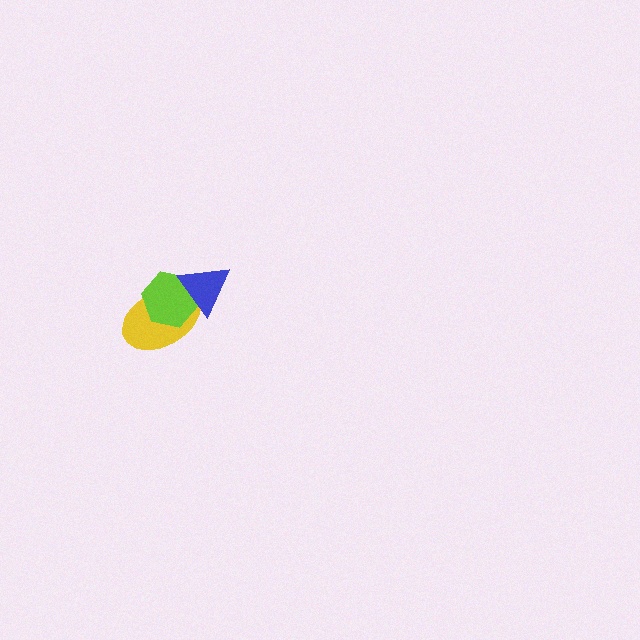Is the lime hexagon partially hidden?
Yes, it is partially covered by another shape.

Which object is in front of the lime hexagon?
The blue triangle is in front of the lime hexagon.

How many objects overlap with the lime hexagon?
2 objects overlap with the lime hexagon.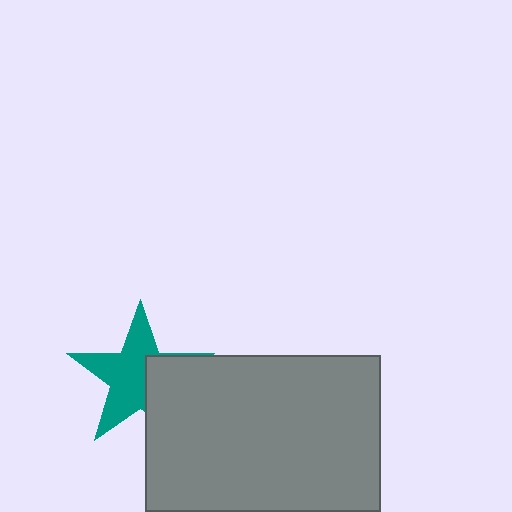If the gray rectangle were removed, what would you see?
You would see the complete teal star.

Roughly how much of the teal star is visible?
About half of it is visible (roughly 64%).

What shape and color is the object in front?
The object in front is a gray rectangle.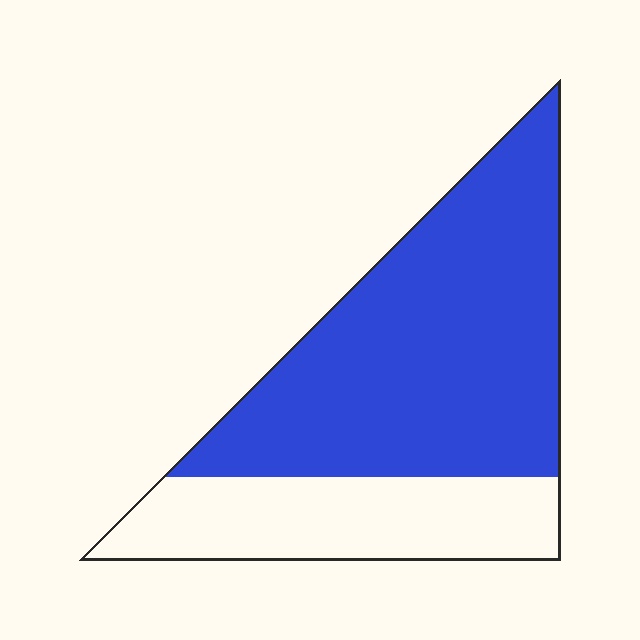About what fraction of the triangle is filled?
About two thirds (2/3).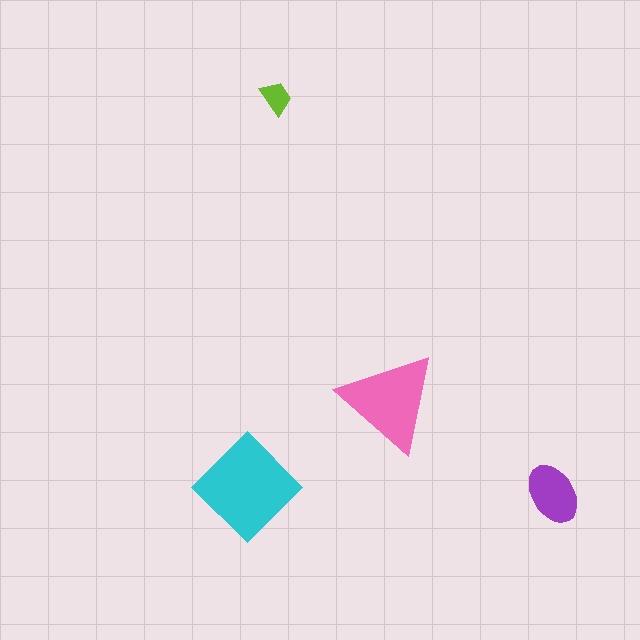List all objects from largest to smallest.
The cyan diamond, the pink triangle, the purple ellipse, the lime trapezoid.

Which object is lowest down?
The purple ellipse is bottommost.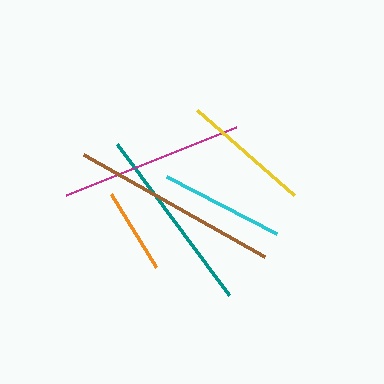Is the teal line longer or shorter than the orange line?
The teal line is longer than the orange line.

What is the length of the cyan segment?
The cyan segment is approximately 124 pixels long.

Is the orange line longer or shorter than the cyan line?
The cyan line is longer than the orange line.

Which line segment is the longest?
The brown line is the longest at approximately 207 pixels.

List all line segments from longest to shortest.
From longest to shortest: brown, teal, magenta, yellow, cyan, orange.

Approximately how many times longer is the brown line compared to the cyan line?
The brown line is approximately 1.7 times the length of the cyan line.